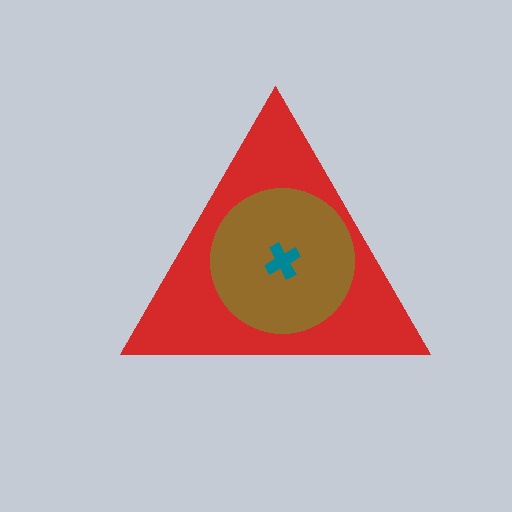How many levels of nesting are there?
3.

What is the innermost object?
The teal cross.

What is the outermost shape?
The red triangle.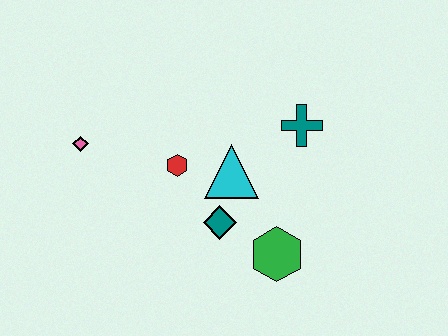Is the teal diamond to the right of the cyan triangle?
No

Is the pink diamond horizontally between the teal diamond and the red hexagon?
No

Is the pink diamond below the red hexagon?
No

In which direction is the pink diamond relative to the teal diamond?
The pink diamond is to the left of the teal diamond.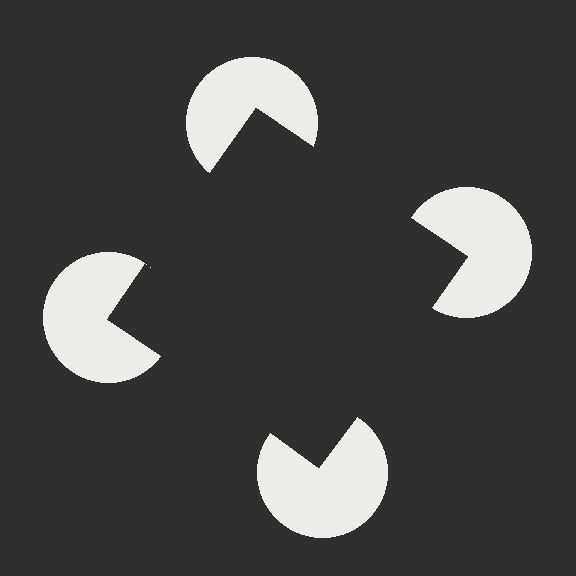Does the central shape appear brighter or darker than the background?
It typically appears slightly darker than the background, even though no actual brightness change is drawn.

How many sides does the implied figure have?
4 sides.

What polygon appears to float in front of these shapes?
An illusory square — its edges are inferred from the aligned wedge cuts in the pac-man discs, not physically drawn.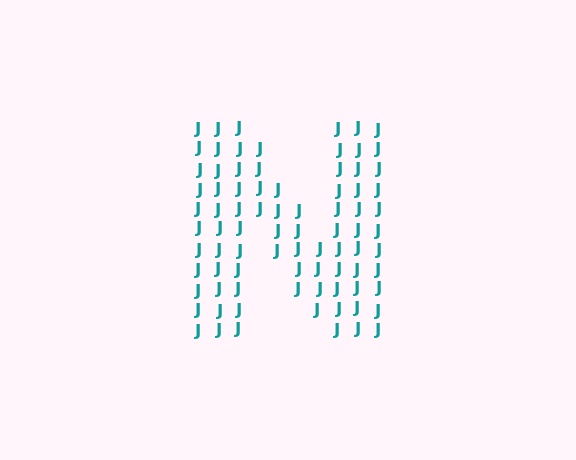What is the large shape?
The large shape is the letter N.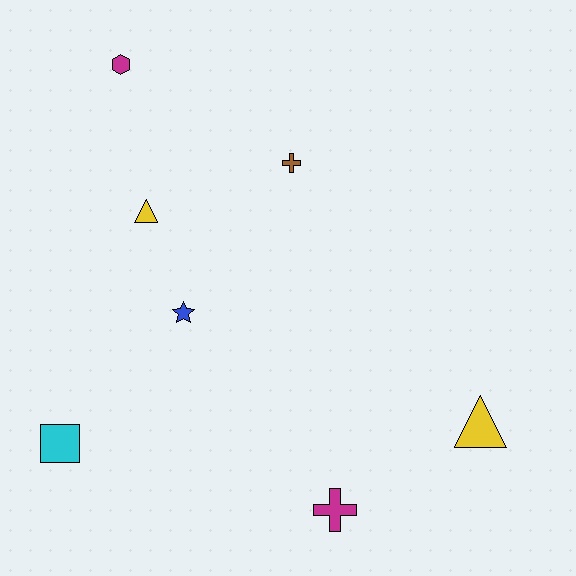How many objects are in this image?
There are 7 objects.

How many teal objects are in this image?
There are no teal objects.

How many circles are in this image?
There are no circles.